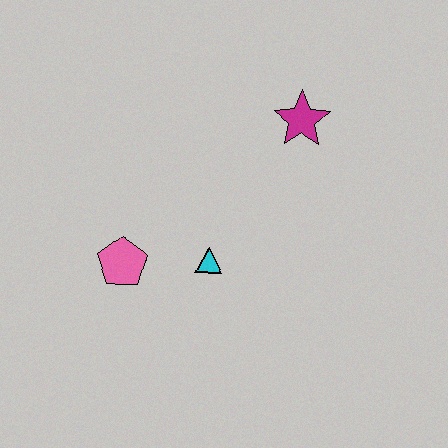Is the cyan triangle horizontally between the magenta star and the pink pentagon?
Yes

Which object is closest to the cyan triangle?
The pink pentagon is closest to the cyan triangle.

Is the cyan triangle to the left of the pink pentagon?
No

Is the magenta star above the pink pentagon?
Yes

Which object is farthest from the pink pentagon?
The magenta star is farthest from the pink pentagon.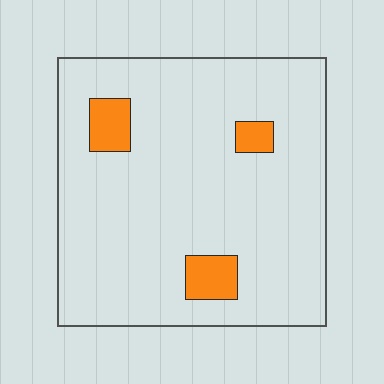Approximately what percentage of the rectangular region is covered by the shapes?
Approximately 10%.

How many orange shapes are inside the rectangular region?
3.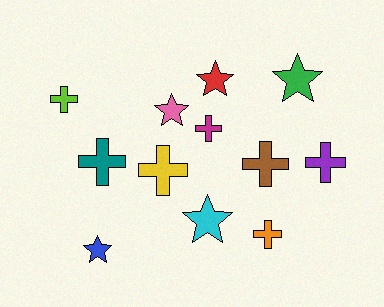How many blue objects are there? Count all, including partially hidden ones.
There is 1 blue object.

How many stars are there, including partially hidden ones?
There are 5 stars.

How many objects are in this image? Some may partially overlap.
There are 12 objects.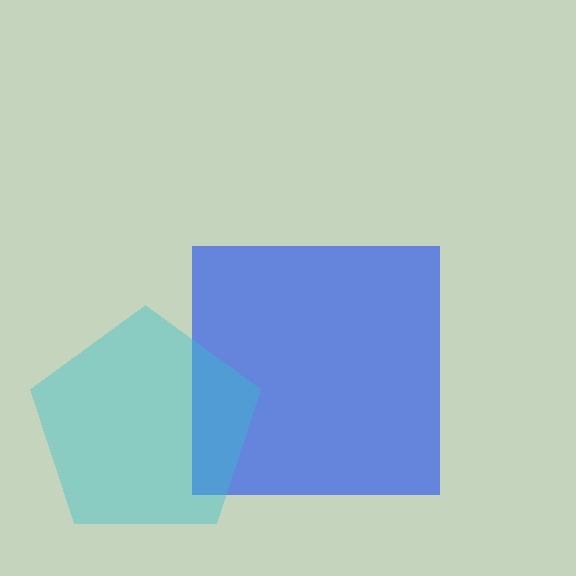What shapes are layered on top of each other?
The layered shapes are: a blue square, a cyan pentagon.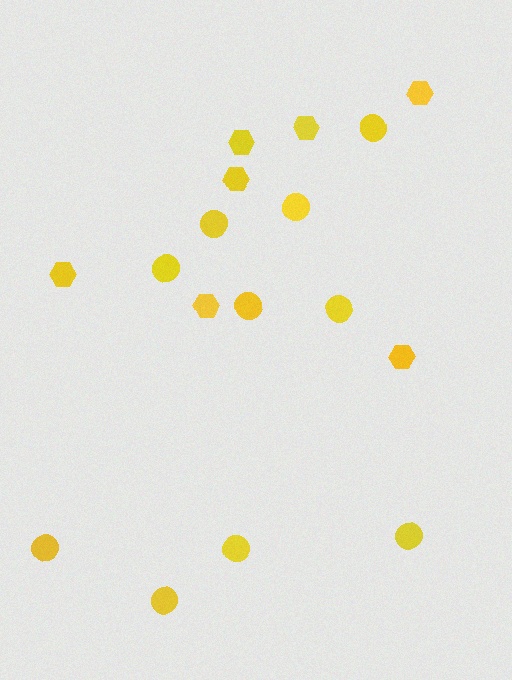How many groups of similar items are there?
There are 2 groups: one group of hexagons (7) and one group of circles (10).